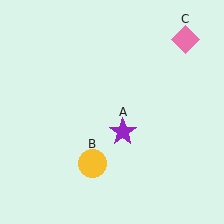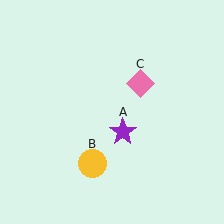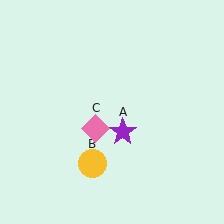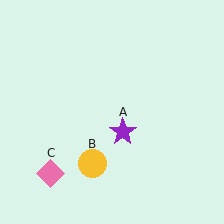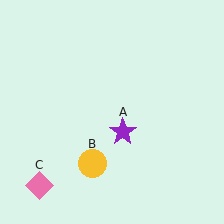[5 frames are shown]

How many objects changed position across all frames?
1 object changed position: pink diamond (object C).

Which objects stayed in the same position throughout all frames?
Purple star (object A) and yellow circle (object B) remained stationary.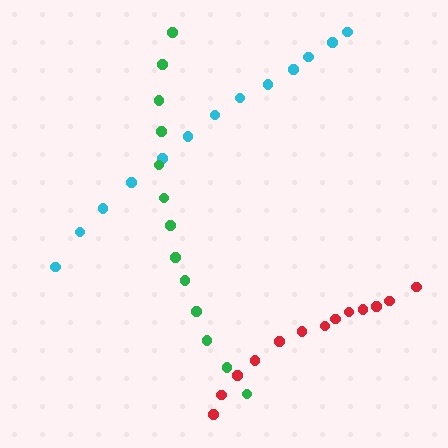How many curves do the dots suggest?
There are 3 distinct paths.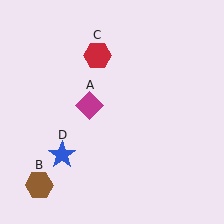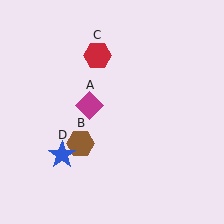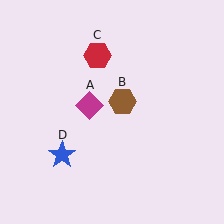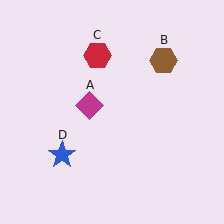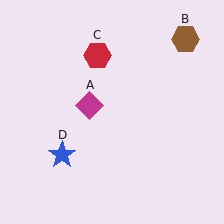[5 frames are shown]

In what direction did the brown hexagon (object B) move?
The brown hexagon (object B) moved up and to the right.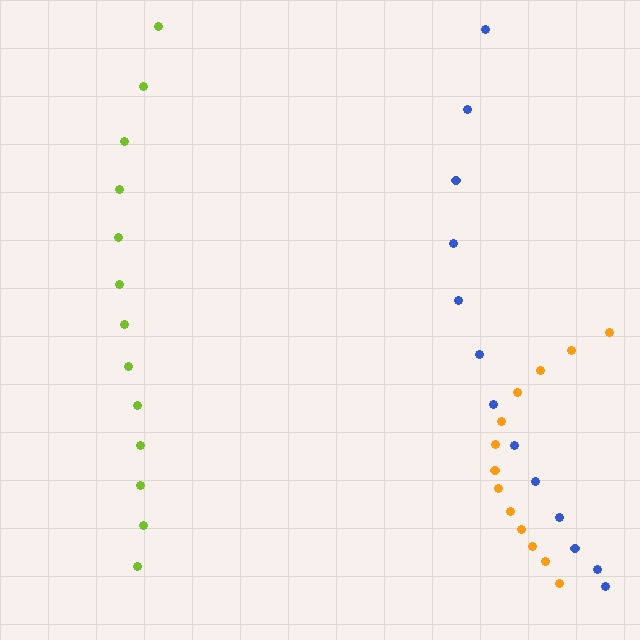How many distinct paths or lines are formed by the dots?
There are 3 distinct paths.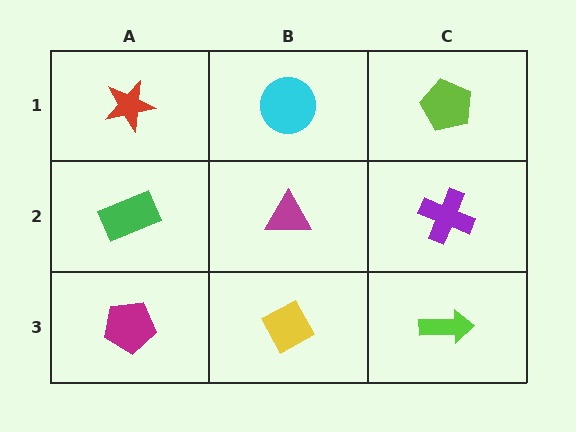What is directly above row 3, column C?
A purple cross.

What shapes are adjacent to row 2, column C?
A lime pentagon (row 1, column C), a lime arrow (row 3, column C), a magenta triangle (row 2, column B).